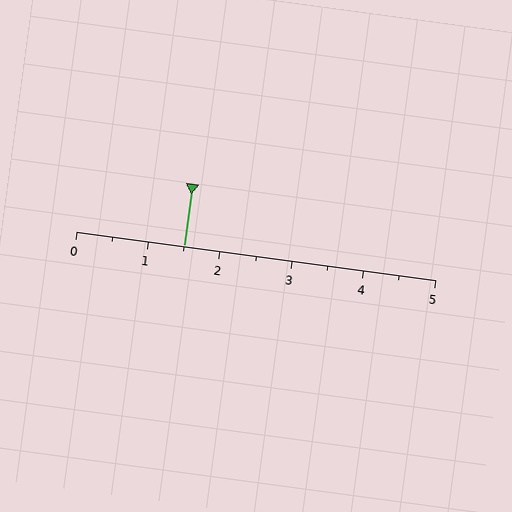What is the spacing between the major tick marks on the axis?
The major ticks are spaced 1 apart.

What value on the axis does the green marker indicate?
The marker indicates approximately 1.5.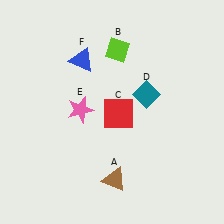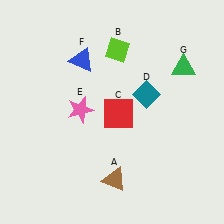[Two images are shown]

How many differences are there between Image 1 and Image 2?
There is 1 difference between the two images.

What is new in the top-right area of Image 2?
A green triangle (G) was added in the top-right area of Image 2.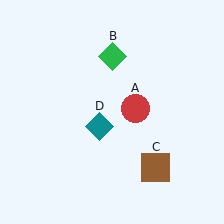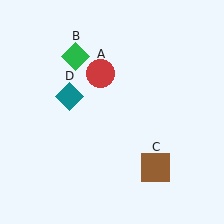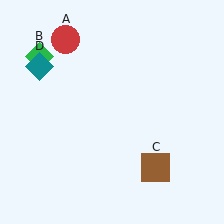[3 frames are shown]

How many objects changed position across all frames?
3 objects changed position: red circle (object A), green diamond (object B), teal diamond (object D).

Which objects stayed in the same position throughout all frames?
Brown square (object C) remained stationary.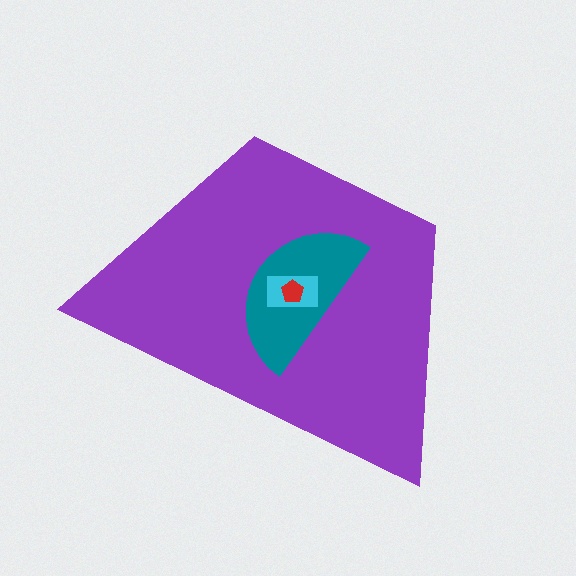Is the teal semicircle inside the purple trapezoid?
Yes.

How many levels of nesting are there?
4.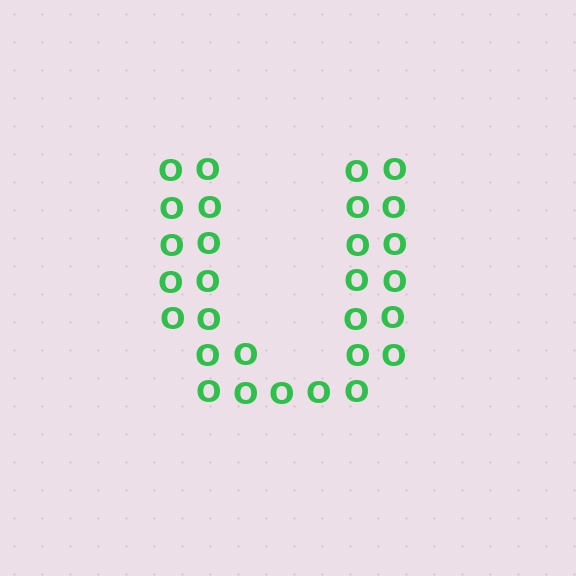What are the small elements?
The small elements are letter O's.